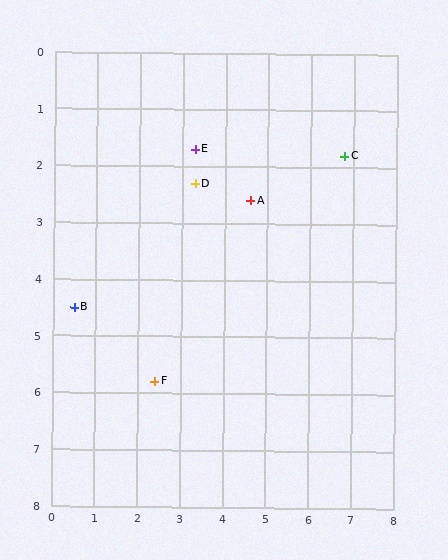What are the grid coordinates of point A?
Point A is at approximately (4.6, 2.6).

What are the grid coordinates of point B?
Point B is at approximately (0.5, 4.5).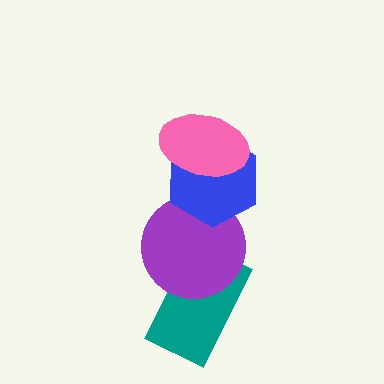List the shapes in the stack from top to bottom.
From top to bottom: the pink ellipse, the blue hexagon, the purple circle, the teal rectangle.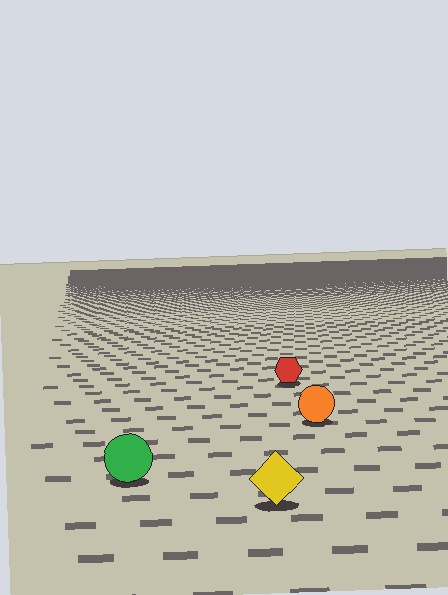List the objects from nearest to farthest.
From nearest to farthest: the yellow diamond, the green circle, the orange circle, the red hexagon.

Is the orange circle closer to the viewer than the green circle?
No. The green circle is closer — you can tell from the texture gradient: the ground texture is coarser near it.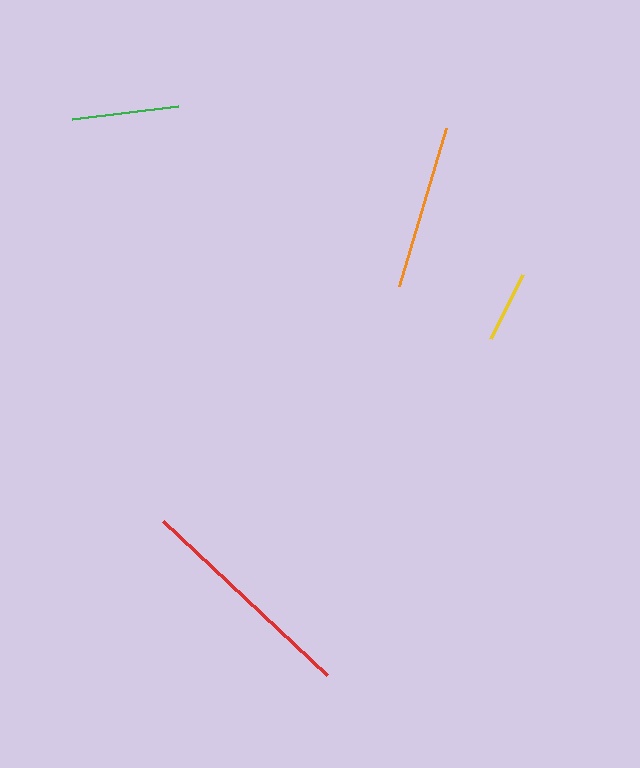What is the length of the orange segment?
The orange segment is approximately 165 pixels long.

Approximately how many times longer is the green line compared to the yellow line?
The green line is approximately 1.5 times the length of the yellow line.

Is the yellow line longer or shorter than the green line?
The green line is longer than the yellow line.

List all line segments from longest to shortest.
From longest to shortest: red, orange, green, yellow.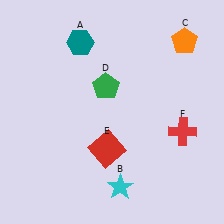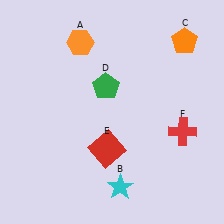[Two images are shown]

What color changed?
The hexagon (A) changed from teal in Image 1 to orange in Image 2.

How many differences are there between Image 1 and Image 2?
There is 1 difference between the two images.